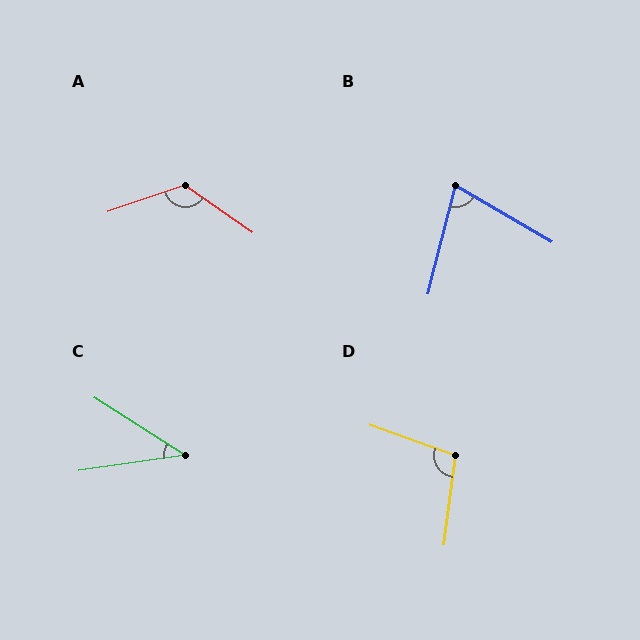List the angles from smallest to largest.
C (41°), B (74°), D (102°), A (126°).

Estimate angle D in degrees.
Approximately 102 degrees.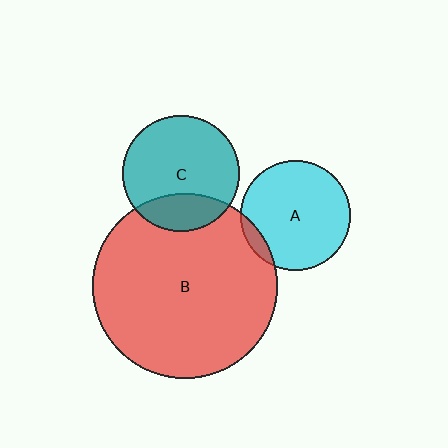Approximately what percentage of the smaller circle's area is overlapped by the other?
Approximately 10%.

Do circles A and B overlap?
Yes.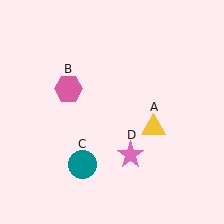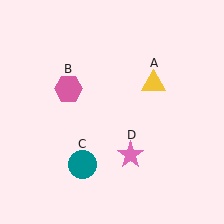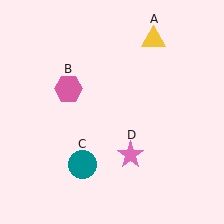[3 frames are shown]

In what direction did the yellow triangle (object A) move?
The yellow triangle (object A) moved up.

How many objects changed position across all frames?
1 object changed position: yellow triangle (object A).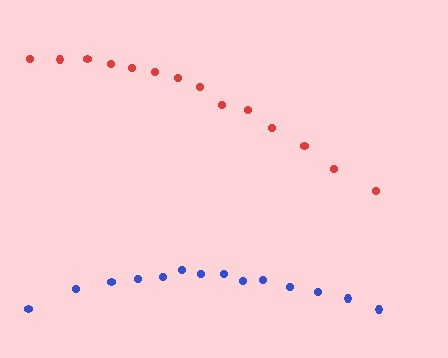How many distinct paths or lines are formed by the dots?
There are 2 distinct paths.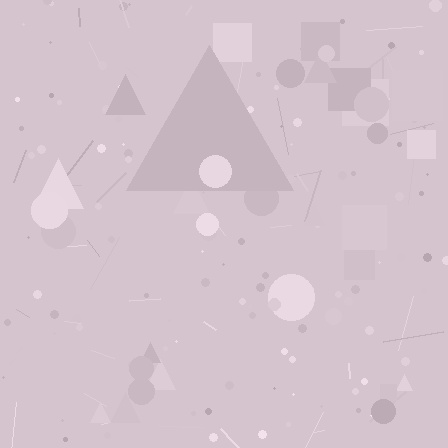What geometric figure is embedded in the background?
A triangle is embedded in the background.